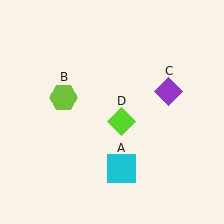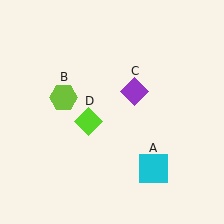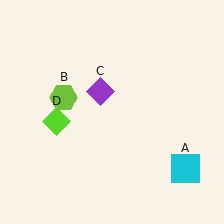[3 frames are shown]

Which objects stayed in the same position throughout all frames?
Lime hexagon (object B) remained stationary.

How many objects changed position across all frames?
3 objects changed position: cyan square (object A), purple diamond (object C), lime diamond (object D).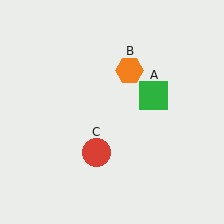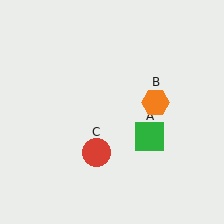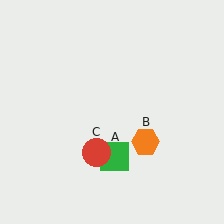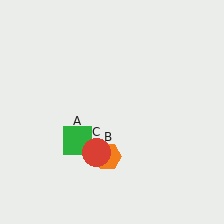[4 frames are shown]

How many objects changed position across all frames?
2 objects changed position: green square (object A), orange hexagon (object B).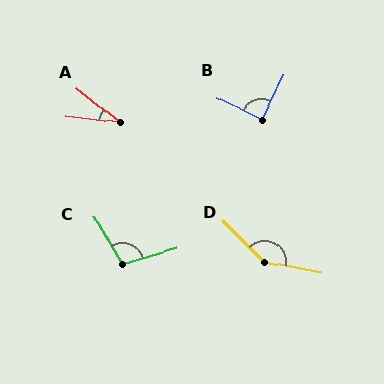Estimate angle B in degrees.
Approximately 90 degrees.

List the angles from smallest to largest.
A (32°), B (90°), C (104°), D (146°).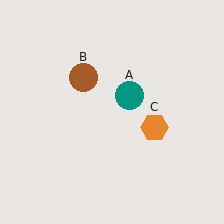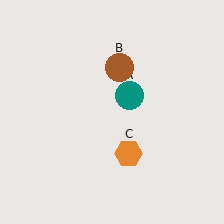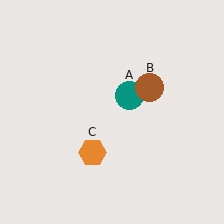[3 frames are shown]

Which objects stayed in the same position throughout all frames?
Teal circle (object A) remained stationary.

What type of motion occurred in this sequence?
The brown circle (object B), orange hexagon (object C) rotated clockwise around the center of the scene.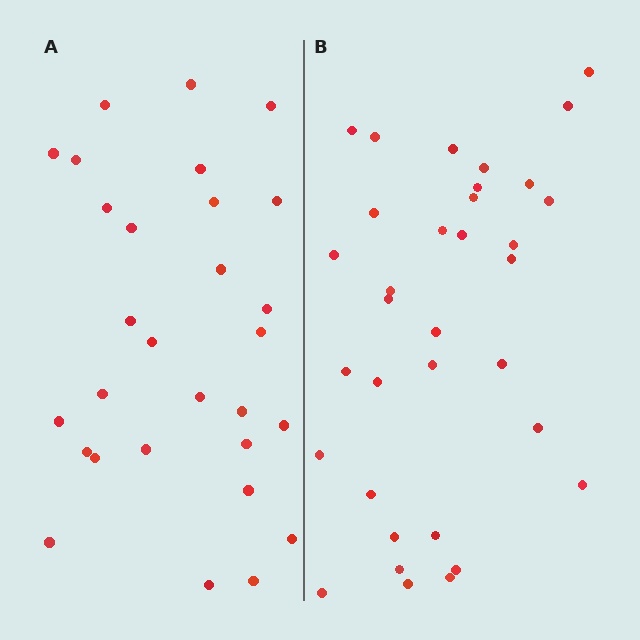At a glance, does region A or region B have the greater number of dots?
Region B (the right region) has more dots.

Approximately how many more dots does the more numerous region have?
Region B has about 5 more dots than region A.